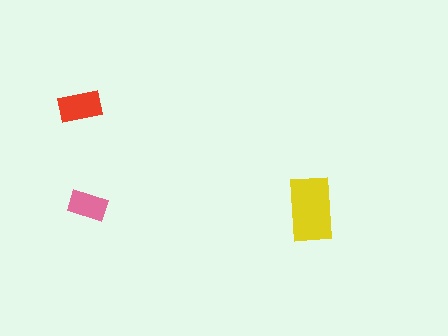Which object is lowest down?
The yellow rectangle is bottommost.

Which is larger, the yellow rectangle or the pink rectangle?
The yellow one.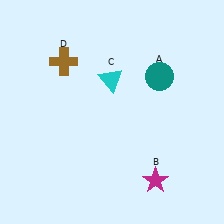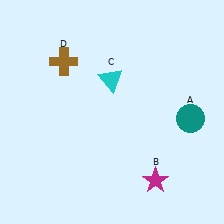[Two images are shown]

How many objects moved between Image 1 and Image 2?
1 object moved between the two images.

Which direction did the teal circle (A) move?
The teal circle (A) moved down.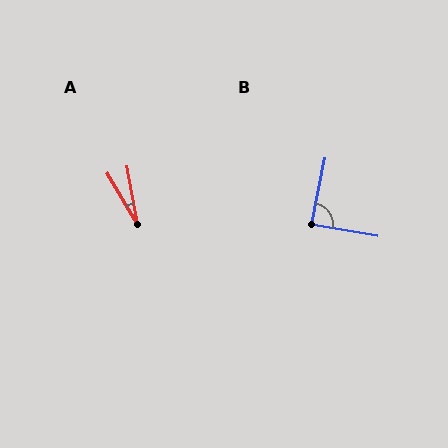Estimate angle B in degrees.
Approximately 89 degrees.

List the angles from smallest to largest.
A (20°), B (89°).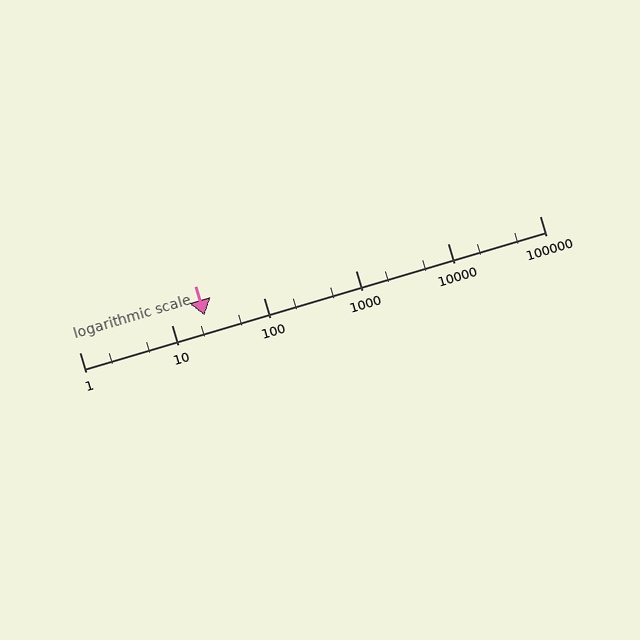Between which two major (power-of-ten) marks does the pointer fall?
The pointer is between 10 and 100.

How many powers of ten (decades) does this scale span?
The scale spans 5 decades, from 1 to 100000.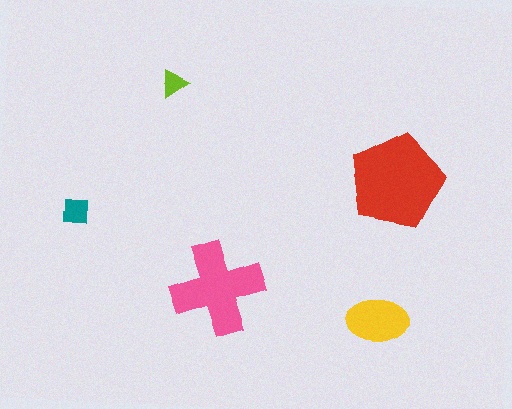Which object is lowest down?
The yellow ellipse is bottommost.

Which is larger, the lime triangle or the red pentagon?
The red pentagon.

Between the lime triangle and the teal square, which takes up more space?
The teal square.